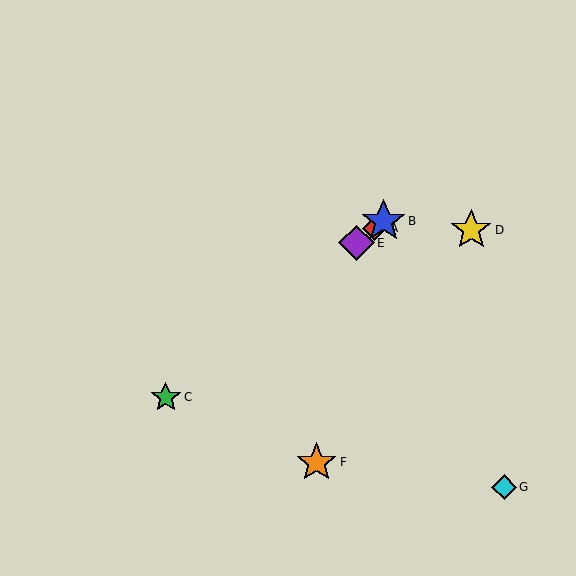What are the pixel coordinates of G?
Object G is at (504, 487).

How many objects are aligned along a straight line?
4 objects (A, B, C, E) are aligned along a straight line.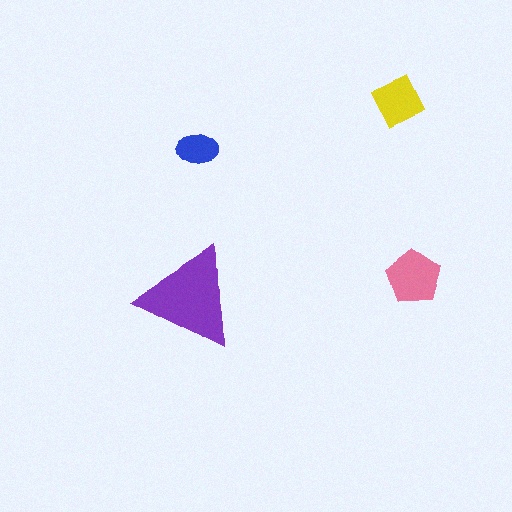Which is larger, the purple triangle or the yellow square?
The purple triangle.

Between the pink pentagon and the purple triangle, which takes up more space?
The purple triangle.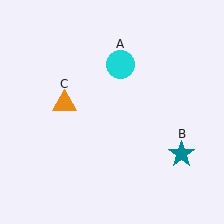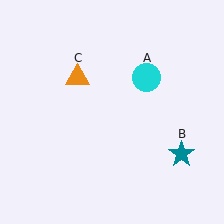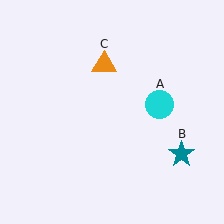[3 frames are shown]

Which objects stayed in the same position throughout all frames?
Teal star (object B) remained stationary.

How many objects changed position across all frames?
2 objects changed position: cyan circle (object A), orange triangle (object C).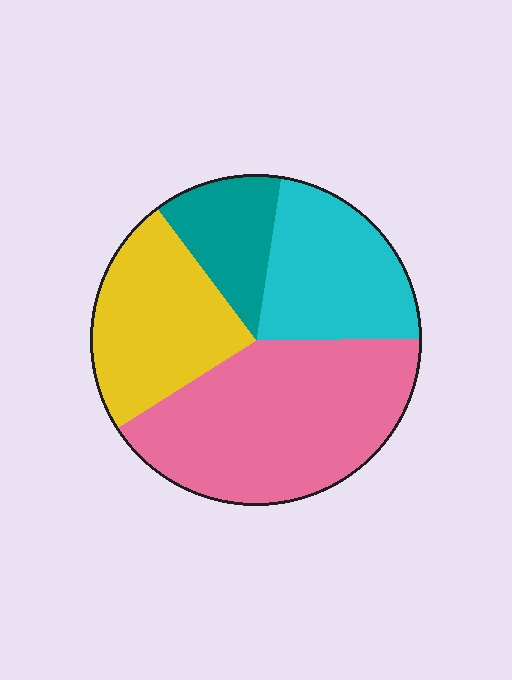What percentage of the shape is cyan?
Cyan covers around 20% of the shape.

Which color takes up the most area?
Pink, at roughly 40%.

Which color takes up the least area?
Teal, at roughly 15%.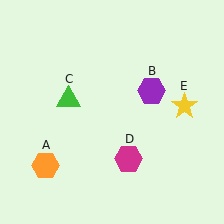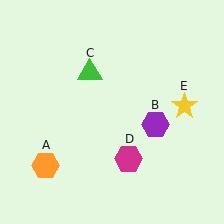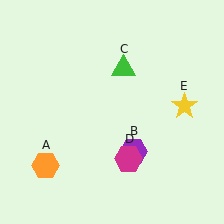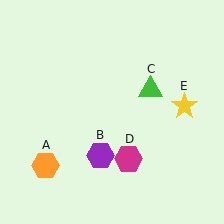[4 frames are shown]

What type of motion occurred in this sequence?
The purple hexagon (object B), green triangle (object C) rotated clockwise around the center of the scene.